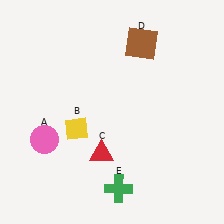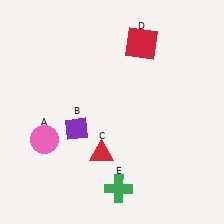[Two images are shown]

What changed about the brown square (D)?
In Image 1, D is brown. In Image 2, it changed to red.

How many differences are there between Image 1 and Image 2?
There are 2 differences between the two images.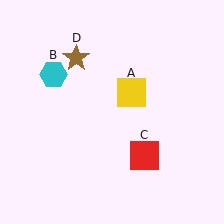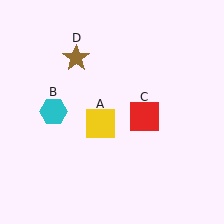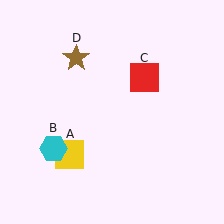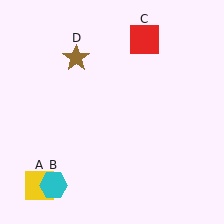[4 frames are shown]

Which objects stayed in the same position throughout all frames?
Brown star (object D) remained stationary.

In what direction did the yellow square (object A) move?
The yellow square (object A) moved down and to the left.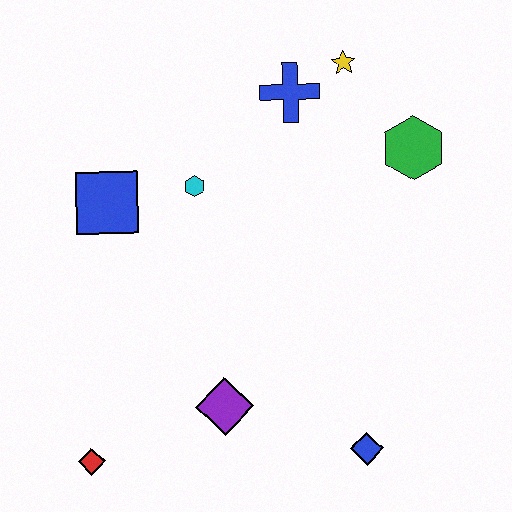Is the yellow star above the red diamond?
Yes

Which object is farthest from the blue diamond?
The yellow star is farthest from the blue diamond.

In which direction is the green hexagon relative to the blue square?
The green hexagon is to the right of the blue square.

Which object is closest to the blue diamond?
The purple diamond is closest to the blue diamond.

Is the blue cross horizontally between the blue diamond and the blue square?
Yes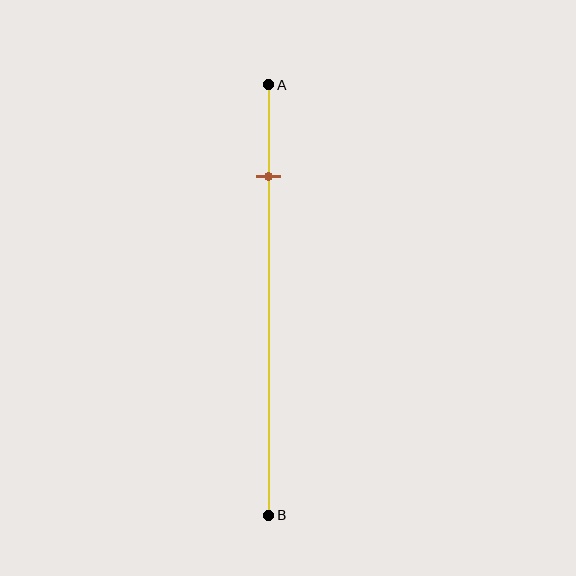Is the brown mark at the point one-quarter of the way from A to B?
No, the mark is at about 20% from A, not at the 25% one-quarter point.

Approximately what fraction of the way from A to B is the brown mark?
The brown mark is approximately 20% of the way from A to B.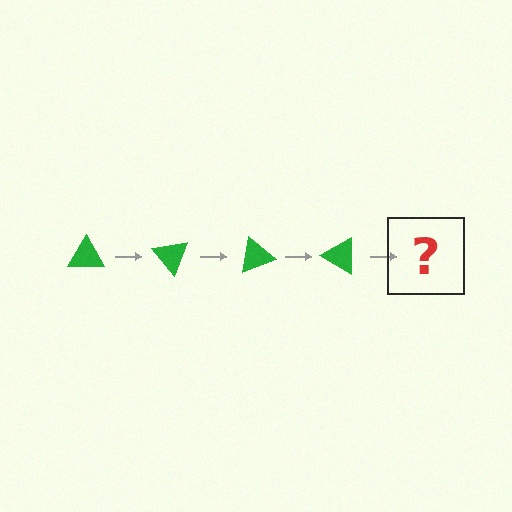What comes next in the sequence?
The next element should be a green triangle rotated 200 degrees.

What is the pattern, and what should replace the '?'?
The pattern is that the triangle rotates 50 degrees each step. The '?' should be a green triangle rotated 200 degrees.